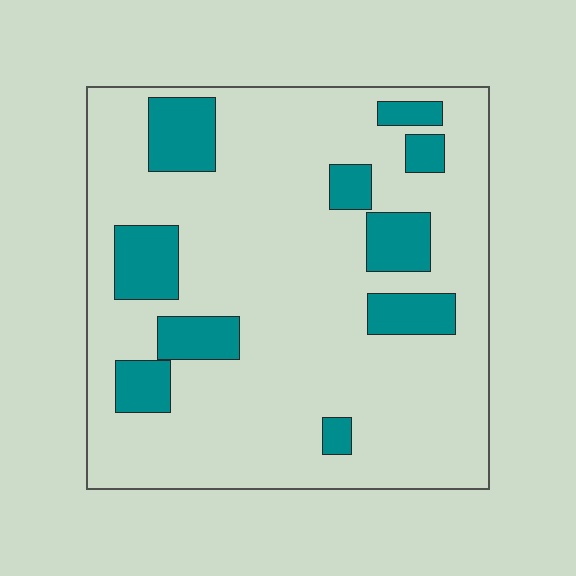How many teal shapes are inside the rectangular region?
10.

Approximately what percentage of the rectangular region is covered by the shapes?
Approximately 20%.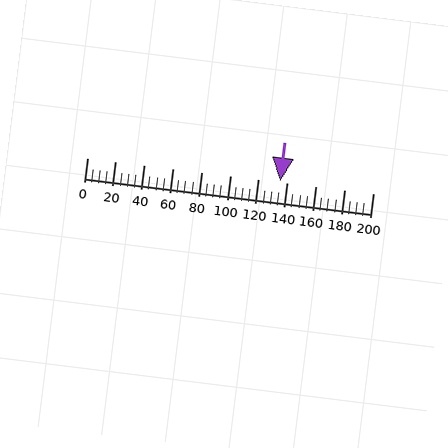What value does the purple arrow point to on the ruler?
The purple arrow points to approximately 135.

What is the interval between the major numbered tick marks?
The major tick marks are spaced 20 units apart.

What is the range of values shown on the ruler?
The ruler shows values from 0 to 200.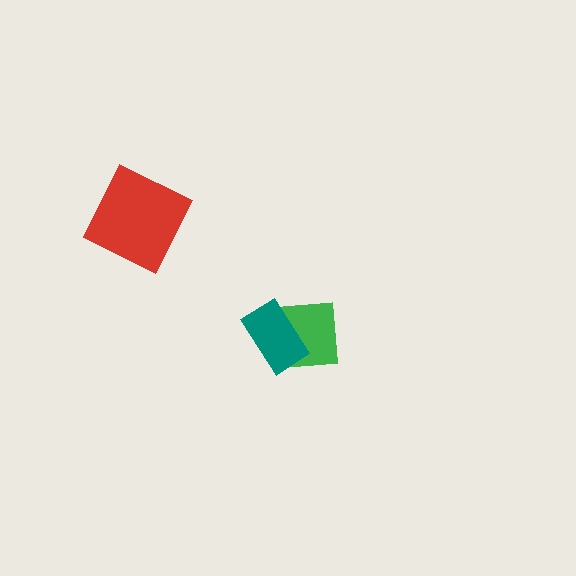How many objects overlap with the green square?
1 object overlaps with the green square.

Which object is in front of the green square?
The teal rectangle is in front of the green square.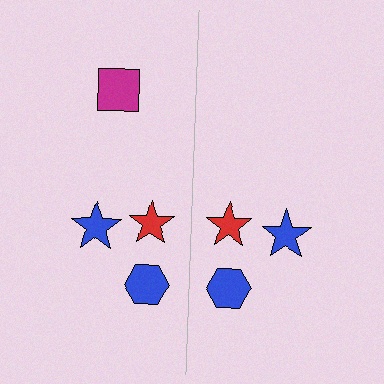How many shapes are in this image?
There are 7 shapes in this image.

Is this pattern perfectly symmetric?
No, the pattern is not perfectly symmetric. A magenta square is missing from the right side.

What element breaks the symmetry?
A magenta square is missing from the right side.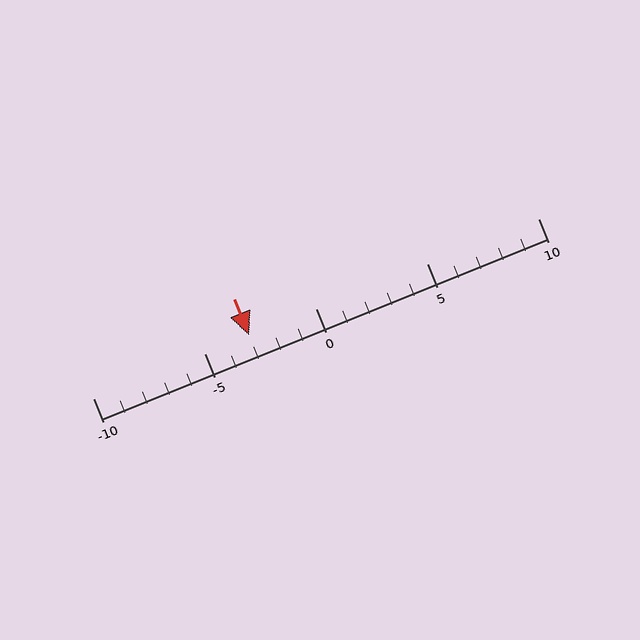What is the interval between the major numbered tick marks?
The major tick marks are spaced 5 units apart.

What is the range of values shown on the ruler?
The ruler shows values from -10 to 10.